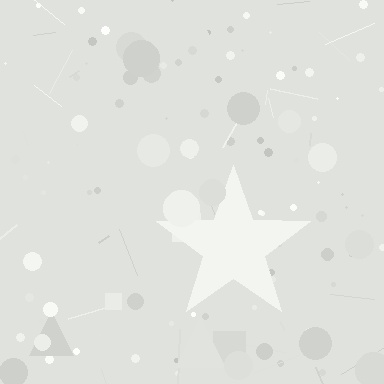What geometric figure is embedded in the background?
A star is embedded in the background.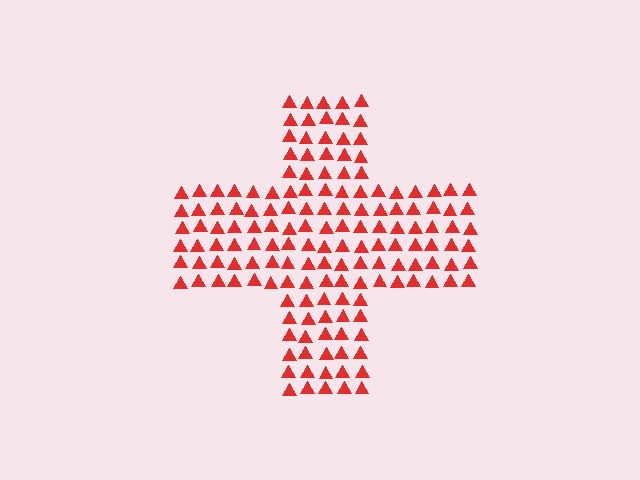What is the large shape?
The large shape is a cross.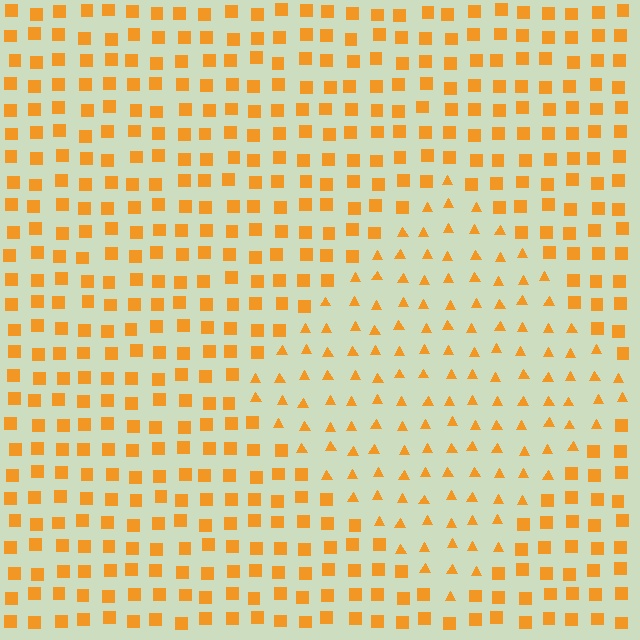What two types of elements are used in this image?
The image uses triangles inside the diamond region and squares outside it.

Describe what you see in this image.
The image is filled with small orange elements arranged in a uniform grid. A diamond-shaped region contains triangles, while the surrounding area contains squares. The boundary is defined purely by the change in element shape.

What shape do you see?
I see a diamond.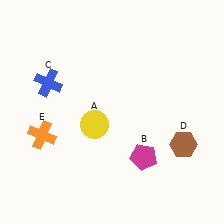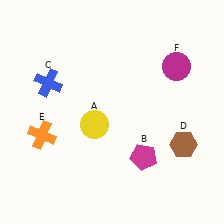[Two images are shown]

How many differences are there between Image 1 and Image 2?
There is 1 difference between the two images.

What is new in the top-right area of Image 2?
A magenta circle (F) was added in the top-right area of Image 2.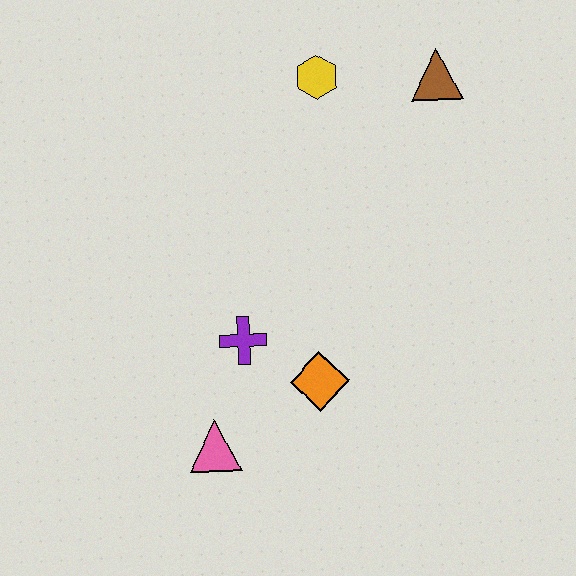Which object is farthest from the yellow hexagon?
The pink triangle is farthest from the yellow hexagon.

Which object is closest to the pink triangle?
The purple cross is closest to the pink triangle.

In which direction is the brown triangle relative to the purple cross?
The brown triangle is above the purple cross.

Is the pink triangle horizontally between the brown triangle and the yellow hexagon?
No